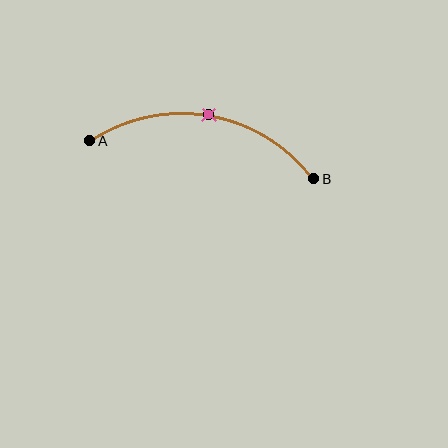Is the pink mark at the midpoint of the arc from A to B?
Yes. The pink mark lies on the arc at equal arc-length from both A and B — it is the arc midpoint.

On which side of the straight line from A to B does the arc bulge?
The arc bulges above the straight line connecting A and B.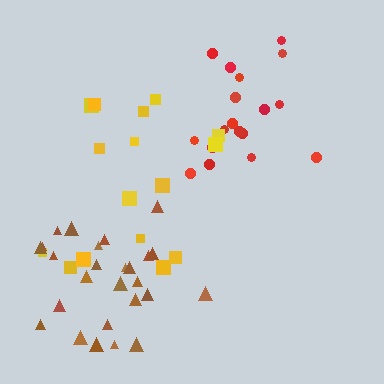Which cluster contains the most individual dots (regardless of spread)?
Brown (26).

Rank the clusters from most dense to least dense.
brown, red, yellow.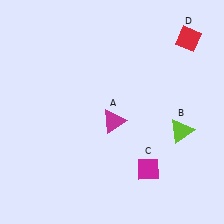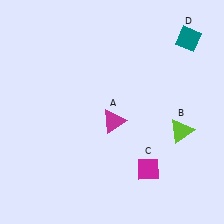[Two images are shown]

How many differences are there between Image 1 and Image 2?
There is 1 difference between the two images.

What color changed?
The diamond (D) changed from red in Image 1 to teal in Image 2.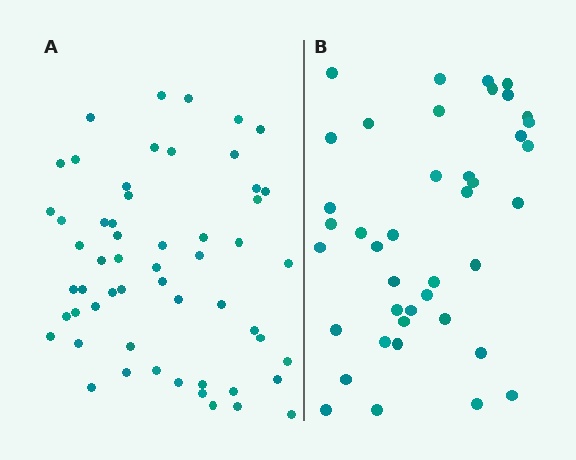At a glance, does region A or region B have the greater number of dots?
Region A (the left region) has more dots.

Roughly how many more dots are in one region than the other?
Region A has approximately 15 more dots than region B.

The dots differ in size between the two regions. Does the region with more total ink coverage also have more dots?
No. Region B has more total ink coverage because its dots are larger, but region A actually contains more individual dots. Total area can be misleading — the number of items is what matters here.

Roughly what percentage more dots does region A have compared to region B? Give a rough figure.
About 35% more.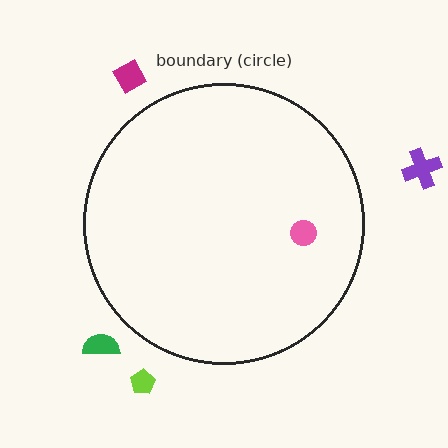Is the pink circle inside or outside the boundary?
Inside.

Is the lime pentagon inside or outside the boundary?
Outside.